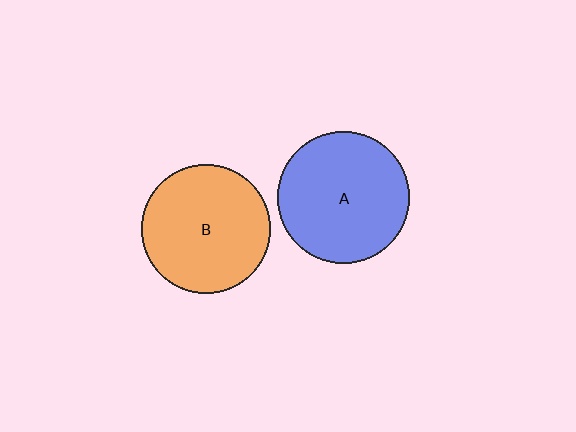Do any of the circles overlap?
No, none of the circles overlap.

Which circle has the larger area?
Circle A (blue).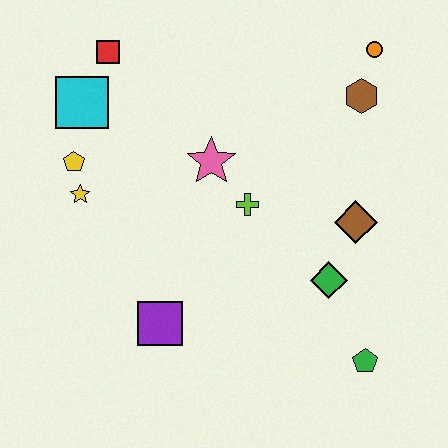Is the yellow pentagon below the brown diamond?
No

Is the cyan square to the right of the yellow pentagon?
Yes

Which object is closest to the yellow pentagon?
The yellow star is closest to the yellow pentagon.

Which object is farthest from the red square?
The green pentagon is farthest from the red square.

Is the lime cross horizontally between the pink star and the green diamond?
Yes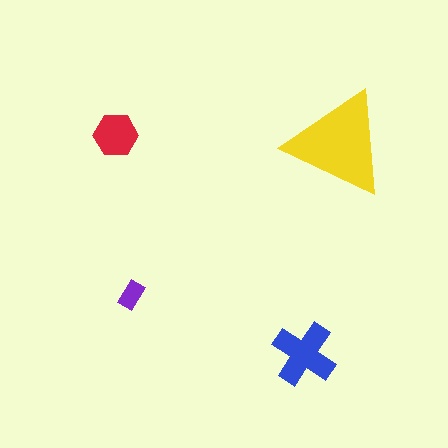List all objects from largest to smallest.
The yellow triangle, the blue cross, the red hexagon, the purple rectangle.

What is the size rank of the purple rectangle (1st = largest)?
4th.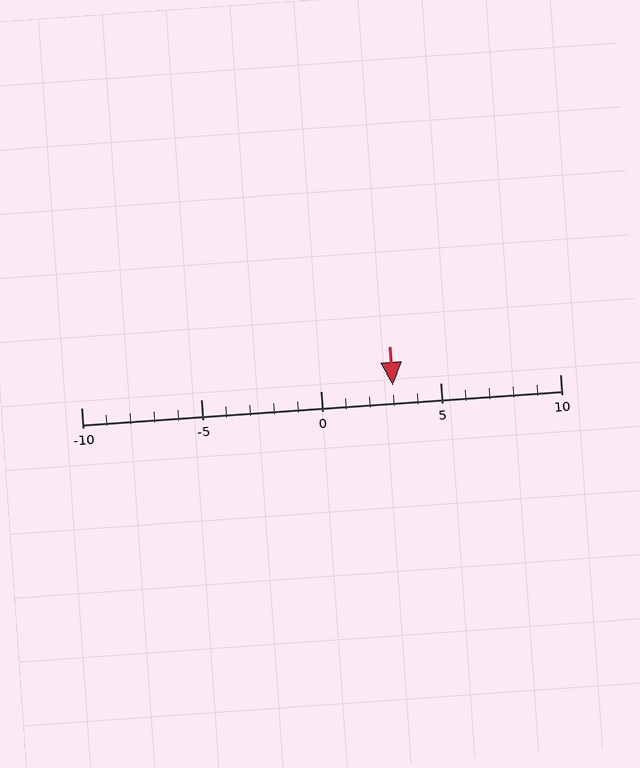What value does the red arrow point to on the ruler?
The red arrow points to approximately 3.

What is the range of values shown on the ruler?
The ruler shows values from -10 to 10.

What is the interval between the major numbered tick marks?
The major tick marks are spaced 5 units apart.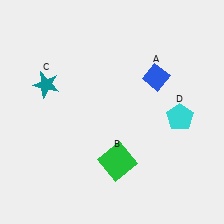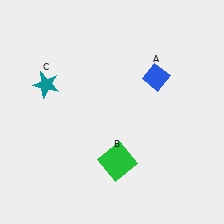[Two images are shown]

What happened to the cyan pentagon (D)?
The cyan pentagon (D) was removed in Image 2. It was in the bottom-right area of Image 1.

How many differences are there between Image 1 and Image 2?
There is 1 difference between the two images.